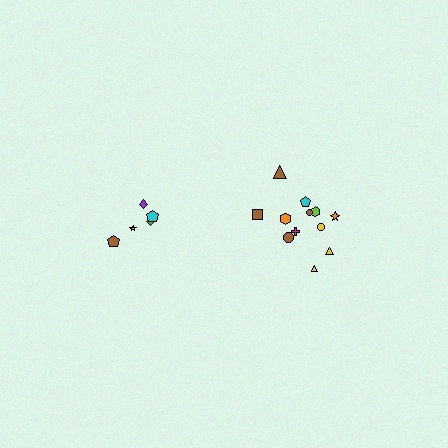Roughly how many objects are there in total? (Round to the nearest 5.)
Roughly 15 objects in total.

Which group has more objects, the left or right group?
The right group.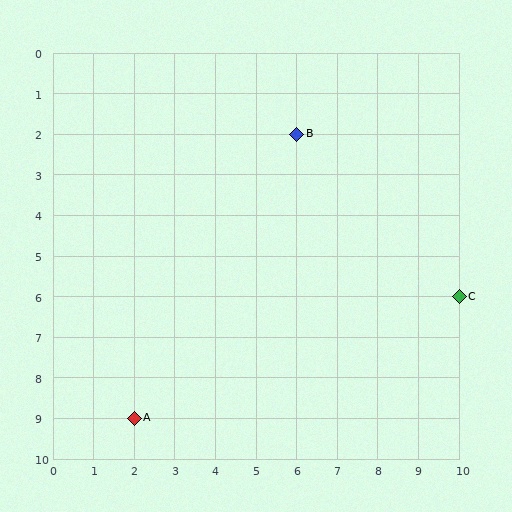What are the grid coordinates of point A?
Point A is at grid coordinates (2, 9).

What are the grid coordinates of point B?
Point B is at grid coordinates (6, 2).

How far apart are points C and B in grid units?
Points C and B are 4 columns and 4 rows apart (about 5.7 grid units diagonally).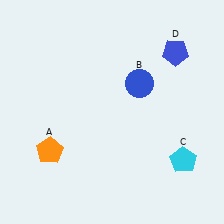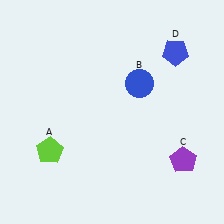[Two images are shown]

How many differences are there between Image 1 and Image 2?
There are 2 differences between the two images.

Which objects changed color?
A changed from orange to lime. C changed from cyan to purple.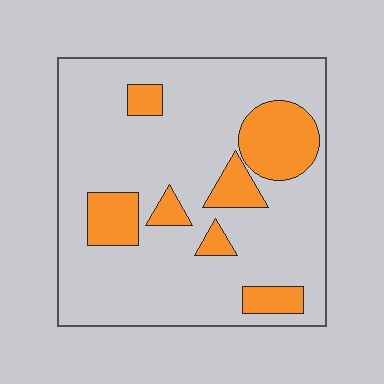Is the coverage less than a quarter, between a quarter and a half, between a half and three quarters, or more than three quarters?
Less than a quarter.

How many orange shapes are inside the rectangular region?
7.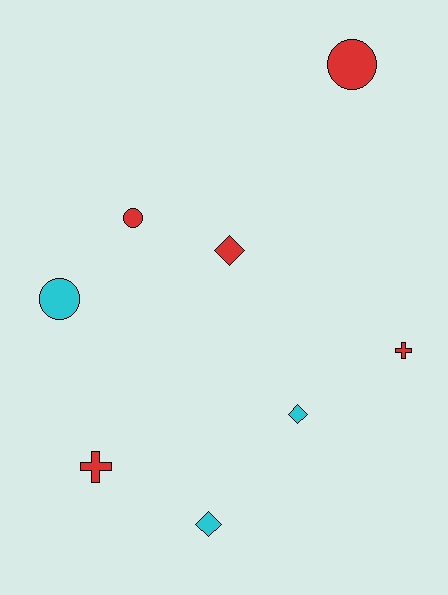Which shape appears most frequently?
Circle, with 3 objects.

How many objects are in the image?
There are 8 objects.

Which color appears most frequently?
Red, with 5 objects.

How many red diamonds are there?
There is 1 red diamond.